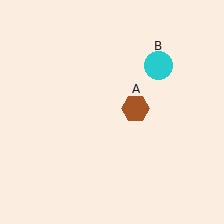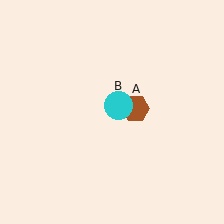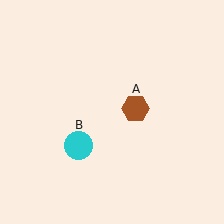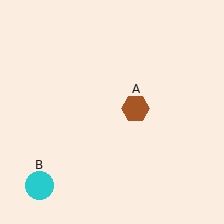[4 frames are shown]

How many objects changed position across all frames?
1 object changed position: cyan circle (object B).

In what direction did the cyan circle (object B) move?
The cyan circle (object B) moved down and to the left.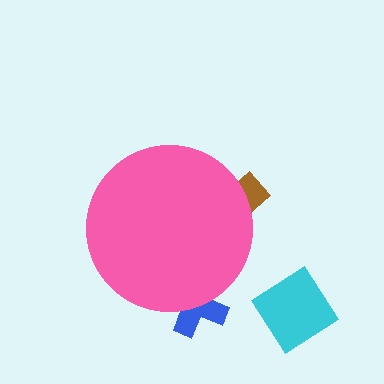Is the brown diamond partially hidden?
Yes, the brown diamond is partially hidden behind the pink circle.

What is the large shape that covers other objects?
A pink circle.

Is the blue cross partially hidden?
Yes, the blue cross is partially hidden behind the pink circle.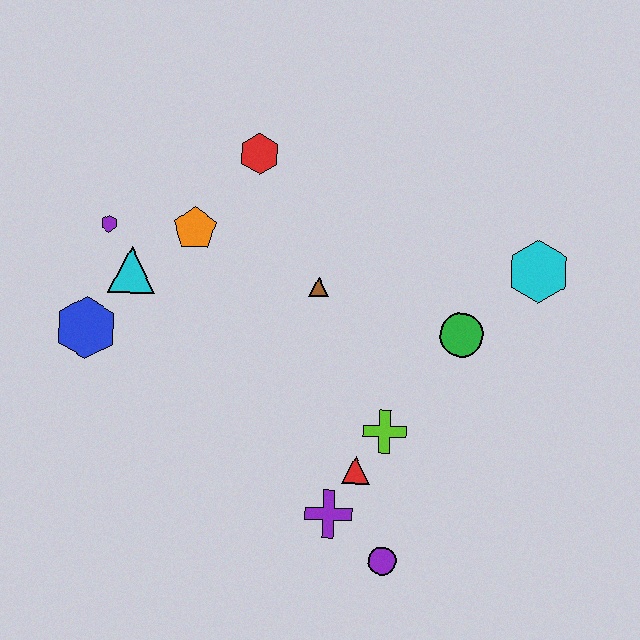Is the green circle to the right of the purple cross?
Yes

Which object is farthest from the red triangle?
The purple hexagon is farthest from the red triangle.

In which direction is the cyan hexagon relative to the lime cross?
The cyan hexagon is above the lime cross.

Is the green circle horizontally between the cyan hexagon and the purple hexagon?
Yes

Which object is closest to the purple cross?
The red triangle is closest to the purple cross.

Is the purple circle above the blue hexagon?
No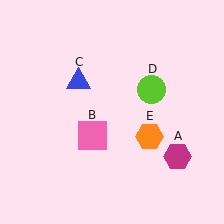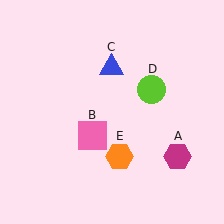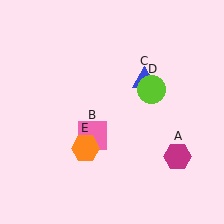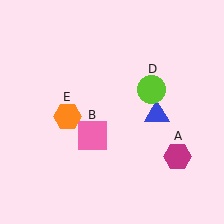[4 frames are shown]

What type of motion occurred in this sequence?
The blue triangle (object C), orange hexagon (object E) rotated clockwise around the center of the scene.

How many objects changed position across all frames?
2 objects changed position: blue triangle (object C), orange hexagon (object E).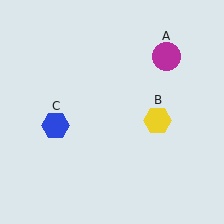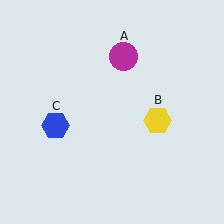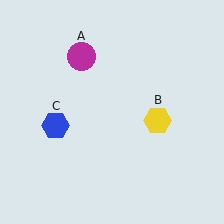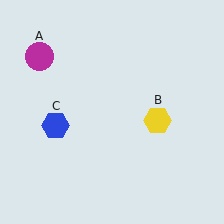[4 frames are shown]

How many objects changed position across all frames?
1 object changed position: magenta circle (object A).